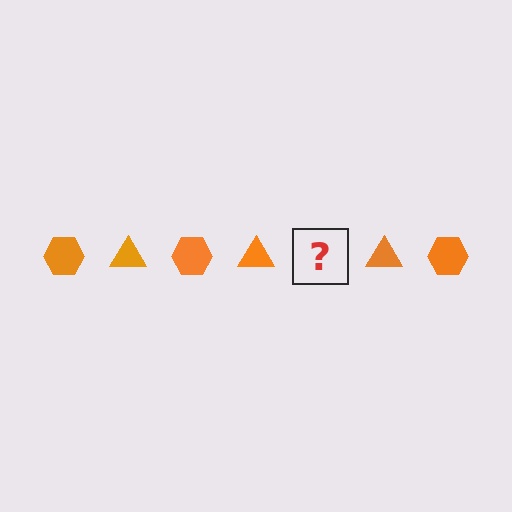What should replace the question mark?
The question mark should be replaced with an orange hexagon.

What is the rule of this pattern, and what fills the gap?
The rule is that the pattern cycles through hexagon, triangle shapes in orange. The gap should be filled with an orange hexagon.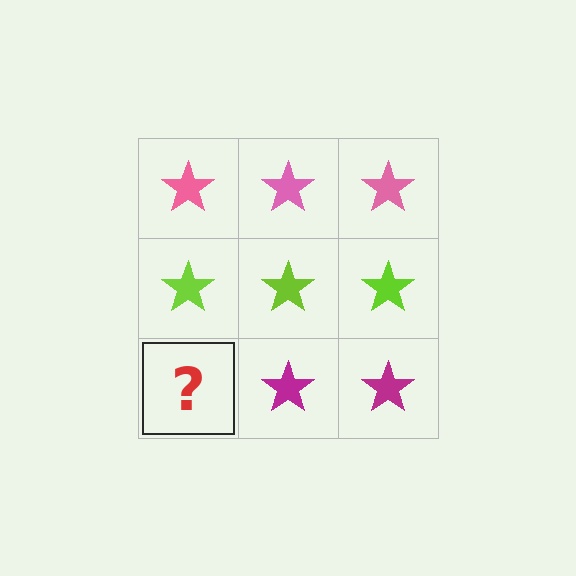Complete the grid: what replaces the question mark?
The question mark should be replaced with a magenta star.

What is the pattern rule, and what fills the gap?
The rule is that each row has a consistent color. The gap should be filled with a magenta star.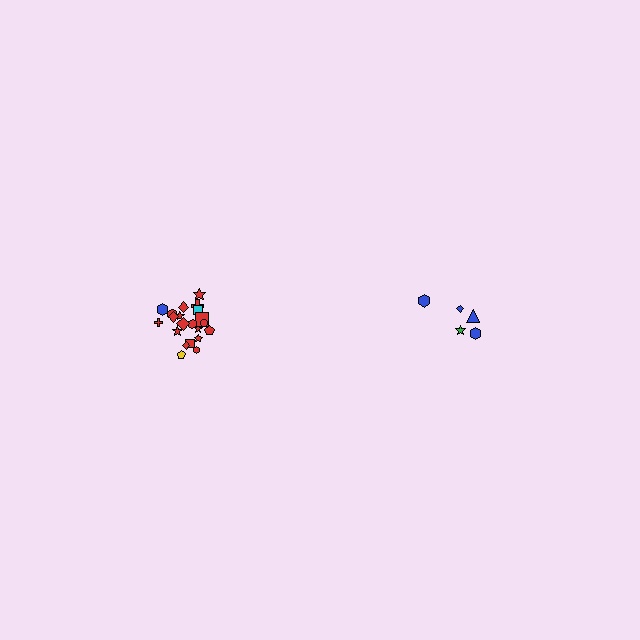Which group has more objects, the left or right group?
The left group.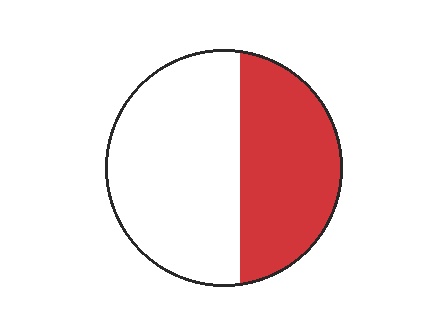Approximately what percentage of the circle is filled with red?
Approximately 40%.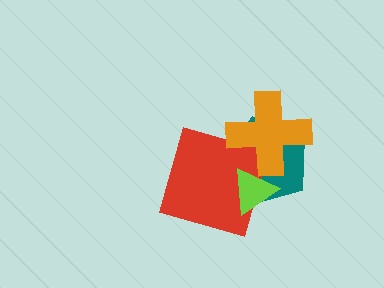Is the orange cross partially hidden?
No, no other shape covers it.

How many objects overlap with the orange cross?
3 objects overlap with the orange cross.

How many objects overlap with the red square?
3 objects overlap with the red square.